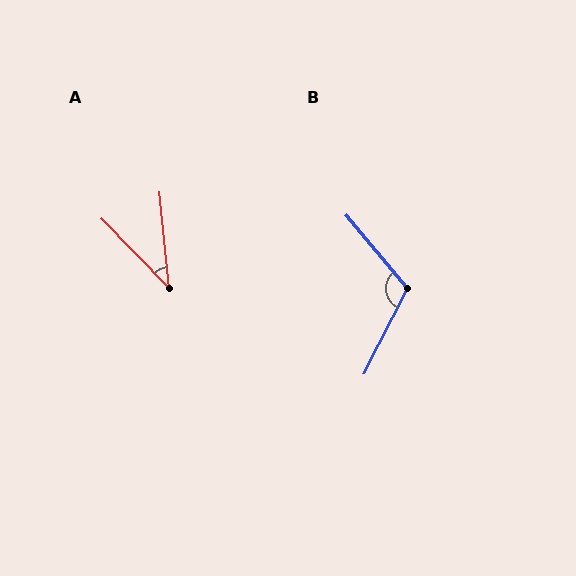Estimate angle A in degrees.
Approximately 39 degrees.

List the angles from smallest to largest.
A (39°), B (113°).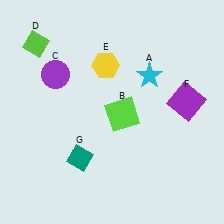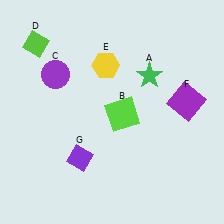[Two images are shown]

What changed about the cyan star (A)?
In Image 1, A is cyan. In Image 2, it changed to green.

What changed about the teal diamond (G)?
In Image 1, G is teal. In Image 2, it changed to purple.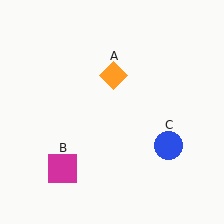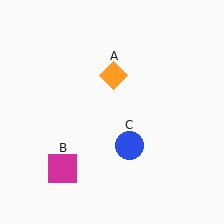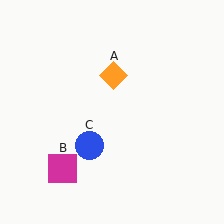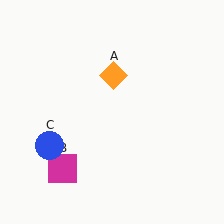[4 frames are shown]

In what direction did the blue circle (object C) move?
The blue circle (object C) moved left.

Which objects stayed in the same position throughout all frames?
Orange diamond (object A) and magenta square (object B) remained stationary.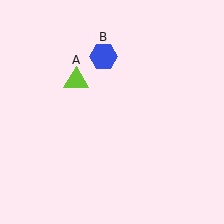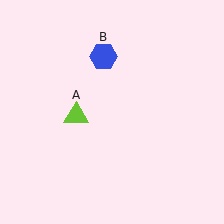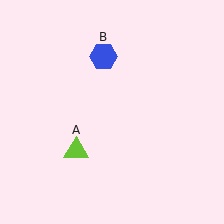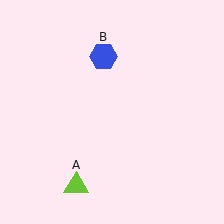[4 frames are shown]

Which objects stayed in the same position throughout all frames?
Blue hexagon (object B) remained stationary.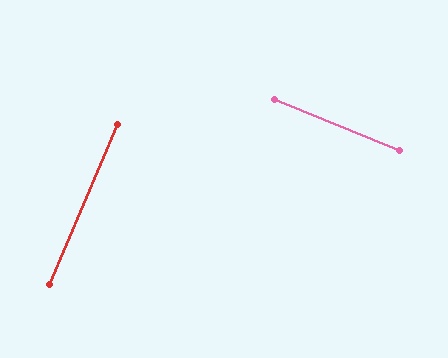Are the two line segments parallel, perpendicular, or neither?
Perpendicular — they meet at approximately 89°.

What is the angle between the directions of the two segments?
Approximately 89 degrees.